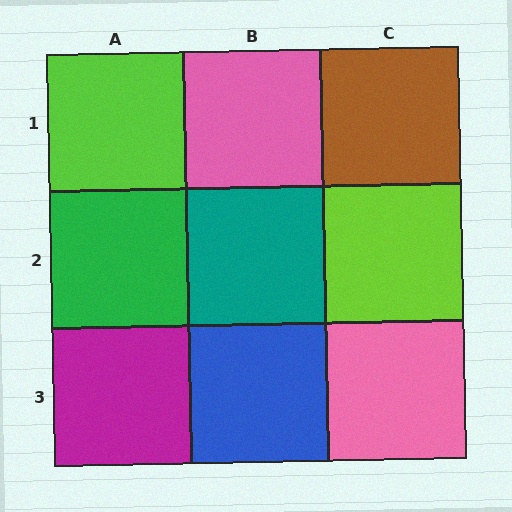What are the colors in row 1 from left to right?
Lime, pink, brown.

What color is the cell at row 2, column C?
Lime.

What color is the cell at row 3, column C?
Pink.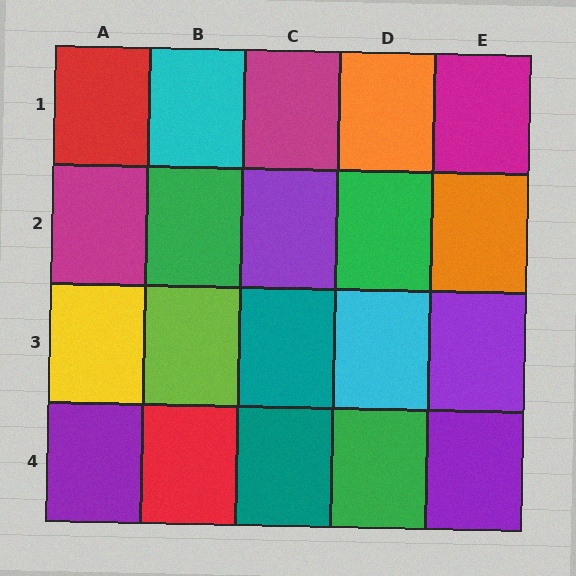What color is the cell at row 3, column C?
Teal.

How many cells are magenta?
3 cells are magenta.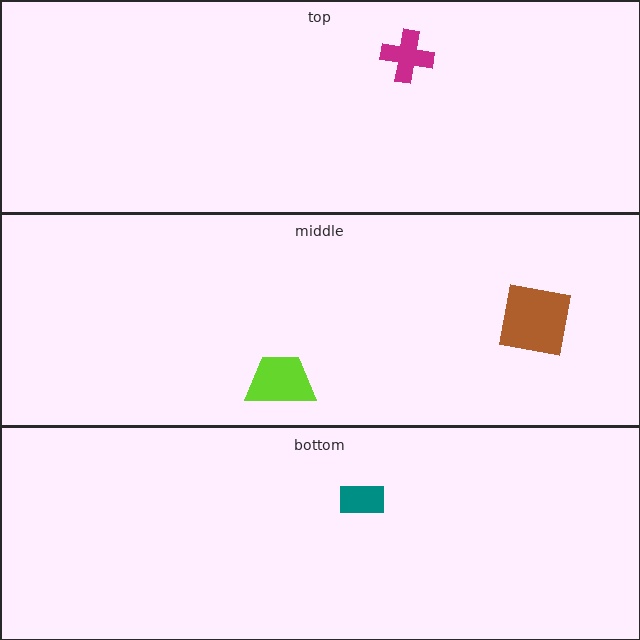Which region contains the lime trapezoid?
The middle region.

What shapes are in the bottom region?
The teal rectangle.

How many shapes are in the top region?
1.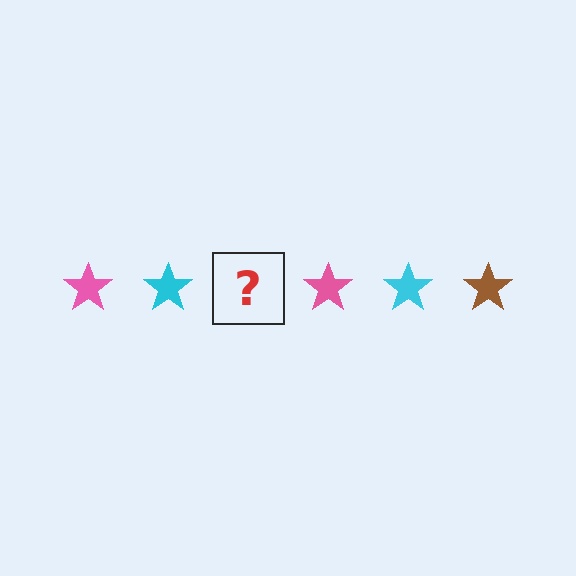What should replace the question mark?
The question mark should be replaced with a brown star.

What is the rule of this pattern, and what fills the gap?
The rule is that the pattern cycles through pink, cyan, brown stars. The gap should be filled with a brown star.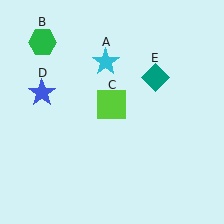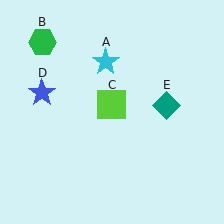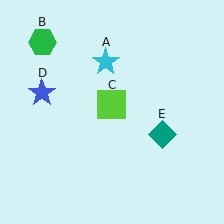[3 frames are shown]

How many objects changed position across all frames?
1 object changed position: teal diamond (object E).